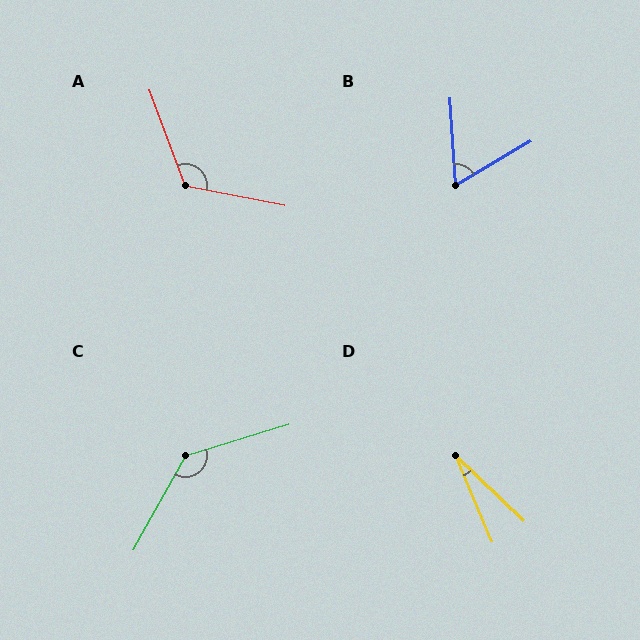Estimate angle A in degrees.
Approximately 122 degrees.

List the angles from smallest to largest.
D (23°), B (63°), A (122°), C (136°).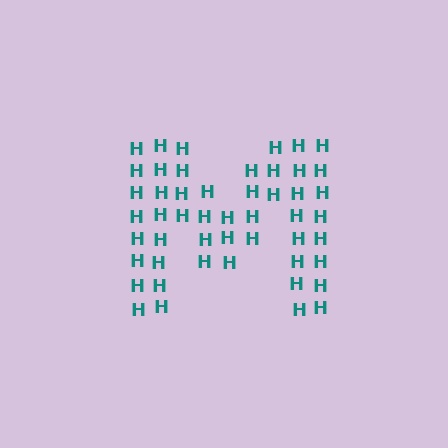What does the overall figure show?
The overall figure shows the letter M.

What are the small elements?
The small elements are letter H's.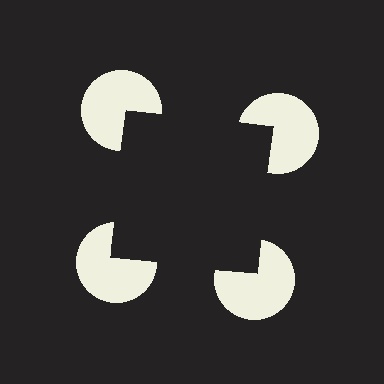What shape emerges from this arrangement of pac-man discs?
An illusory square — its edges are inferred from the aligned wedge cuts in the pac-man discs, not physically drawn.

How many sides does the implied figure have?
4 sides.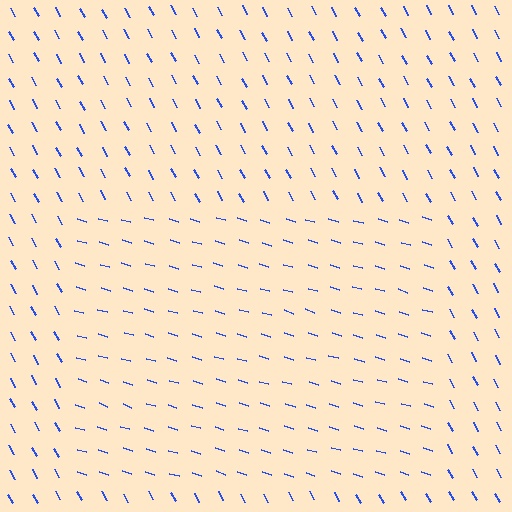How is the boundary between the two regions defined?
The boundary is defined purely by a change in line orientation (approximately 45 degrees difference). All lines are the same color and thickness.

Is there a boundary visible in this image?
Yes, there is a texture boundary formed by a change in line orientation.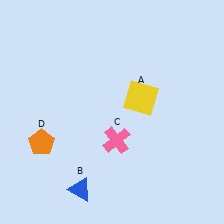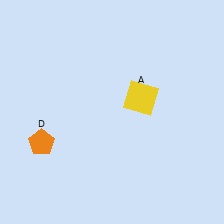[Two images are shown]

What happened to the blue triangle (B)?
The blue triangle (B) was removed in Image 2. It was in the bottom-left area of Image 1.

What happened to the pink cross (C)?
The pink cross (C) was removed in Image 2. It was in the bottom-right area of Image 1.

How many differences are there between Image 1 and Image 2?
There are 2 differences between the two images.